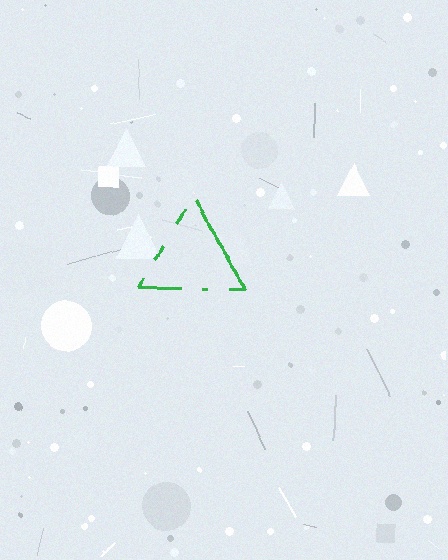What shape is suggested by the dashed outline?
The dashed outline suggests a triangle.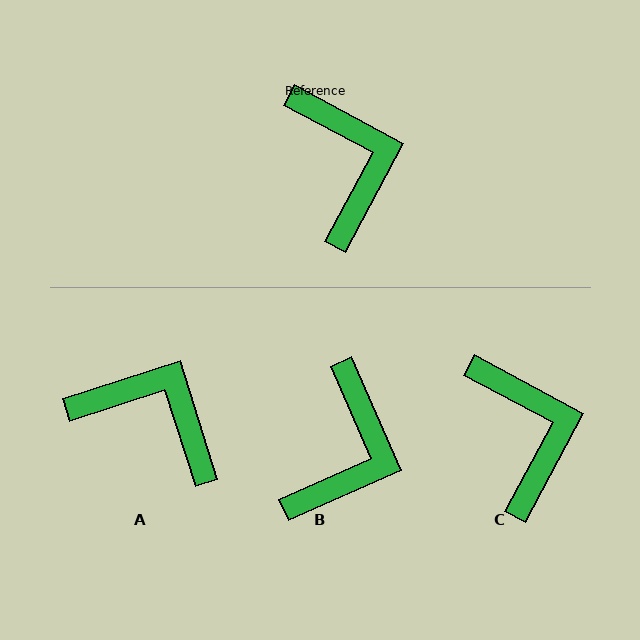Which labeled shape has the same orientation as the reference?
C.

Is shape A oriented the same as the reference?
No, it is off by about 46 degrees.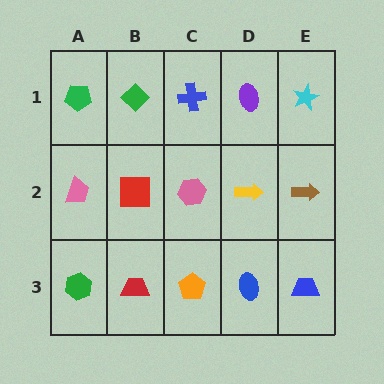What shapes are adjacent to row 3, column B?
A red square (row 2, column B), a green hexagon (row 3, column A), an orange pentagon (row 3, column C).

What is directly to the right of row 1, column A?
A green diamond.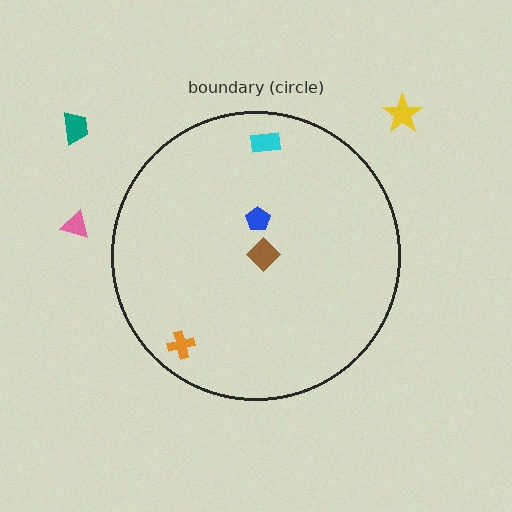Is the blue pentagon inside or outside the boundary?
Inside.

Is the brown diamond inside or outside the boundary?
Inside.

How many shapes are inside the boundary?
4 inside, 3 outside.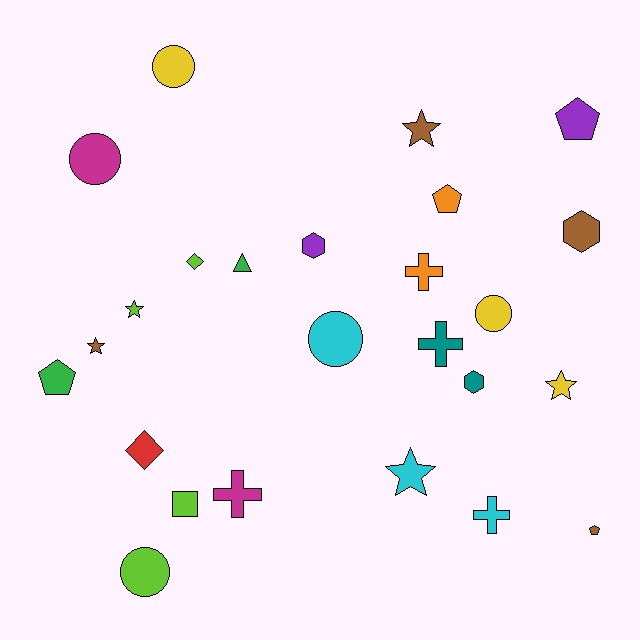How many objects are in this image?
There are 25 objects.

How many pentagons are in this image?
There are 4 pentagons.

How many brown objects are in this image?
There are 4 brown objects.